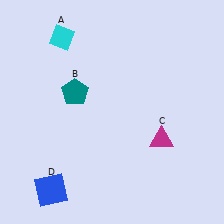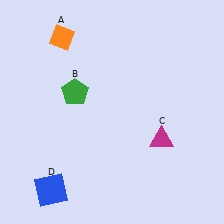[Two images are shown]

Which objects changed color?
A changed from cyan to orange. B changed from teal to green.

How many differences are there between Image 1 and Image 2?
There are 2 differences between the two images.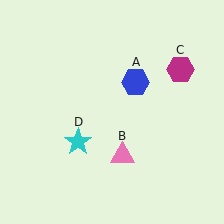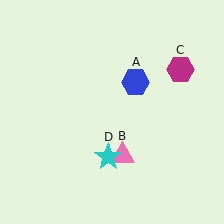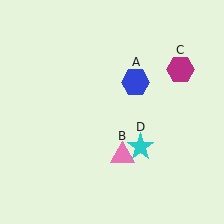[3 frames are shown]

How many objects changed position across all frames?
1 object changed position: cyan star (object D).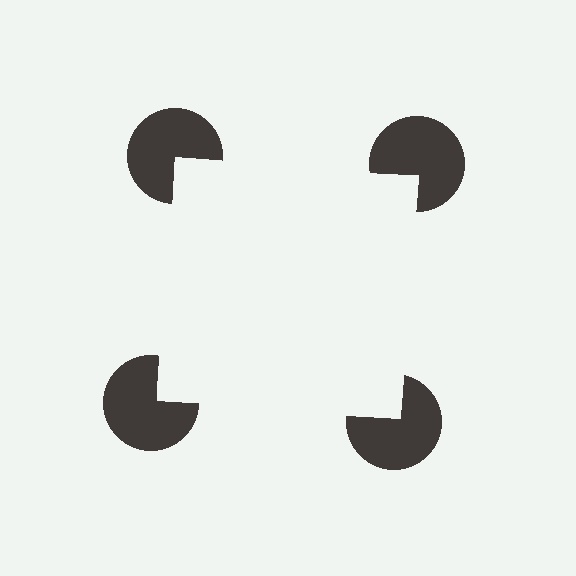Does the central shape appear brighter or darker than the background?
It typically appears slightly brighter than the background, even though no actual brightness change is drawn.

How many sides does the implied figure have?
4 sides.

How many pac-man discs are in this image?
There are 4 — one at each vertex of the illusory square.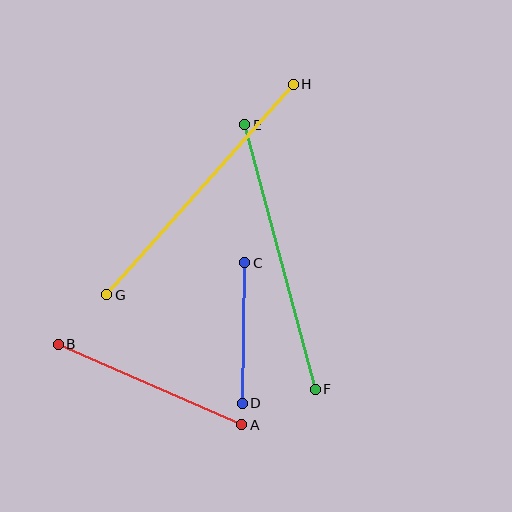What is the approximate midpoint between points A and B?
The midpoint is at approximately (150, 384) pixels.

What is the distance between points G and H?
The distance is approximately 281 pixels.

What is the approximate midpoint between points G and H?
The midpoint is at approximately (200, 190) pixels.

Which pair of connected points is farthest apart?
Points G and H are farthest apart.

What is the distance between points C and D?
The distance is approximately 140 pixels.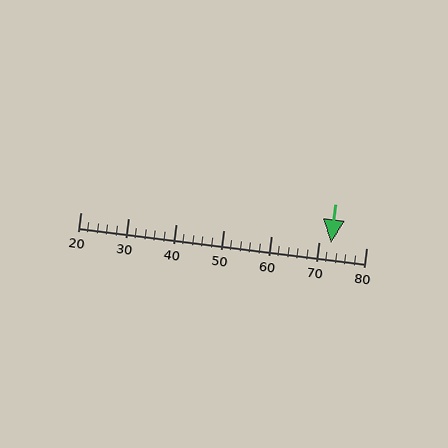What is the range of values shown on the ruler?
The ruler shows values from 20 to 80.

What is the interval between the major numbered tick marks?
The major tick marks are spaced 10 units apart.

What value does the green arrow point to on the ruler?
The green arrow points to approximately 72.